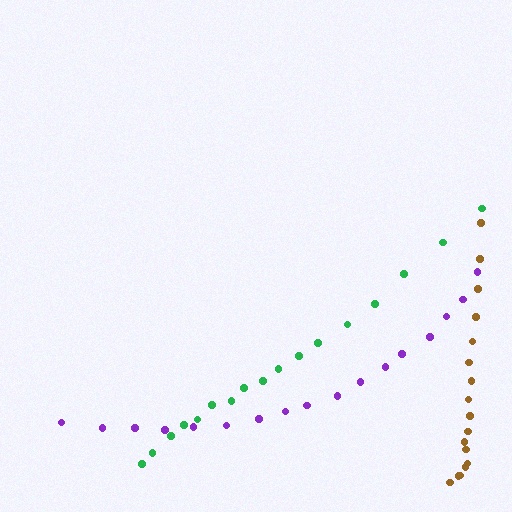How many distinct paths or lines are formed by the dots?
There are 3 distinct paths.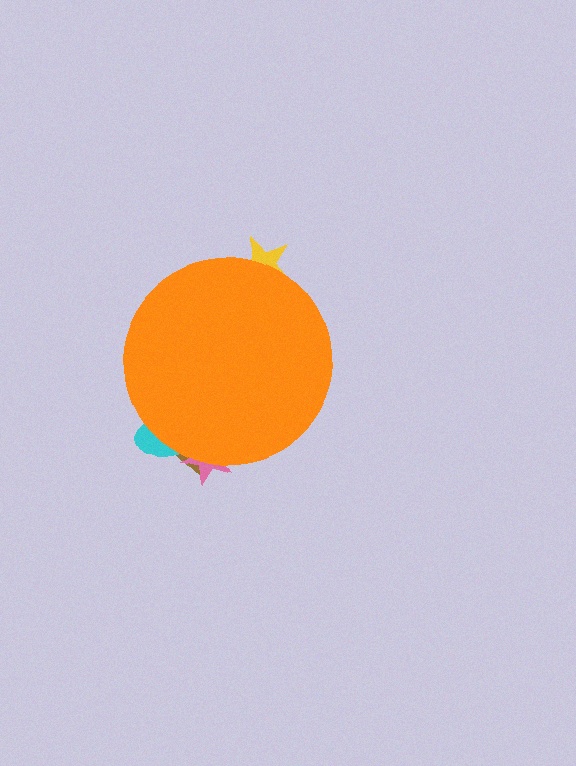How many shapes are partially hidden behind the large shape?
4 shapes are partially hidden.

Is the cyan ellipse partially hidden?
Yes, the cyan ellipse is partially hidden behind the orange circle.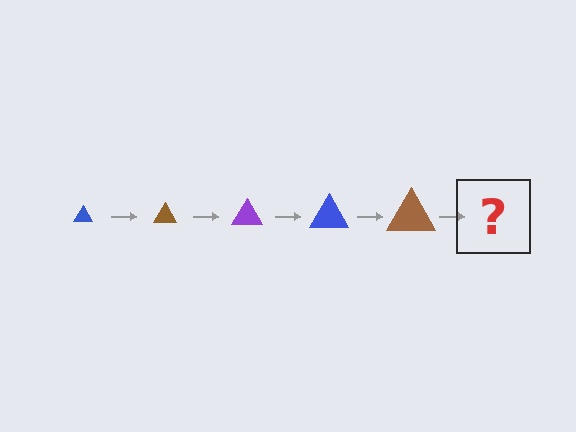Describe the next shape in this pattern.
It should be a purple triangle, larger than the previous one.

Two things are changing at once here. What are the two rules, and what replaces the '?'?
The two rules are that the triangle grows larger each step and the color cycles through blue, brown, and purple. The '?' should be a purple triangle, larger than the previous one.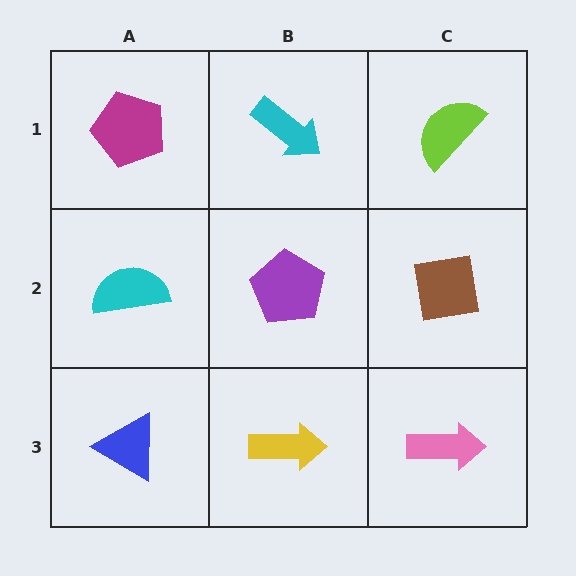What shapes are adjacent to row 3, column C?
A brown square (row 2, column C), a yellow arrow (row 3, column B).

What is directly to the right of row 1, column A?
A cyan arrow.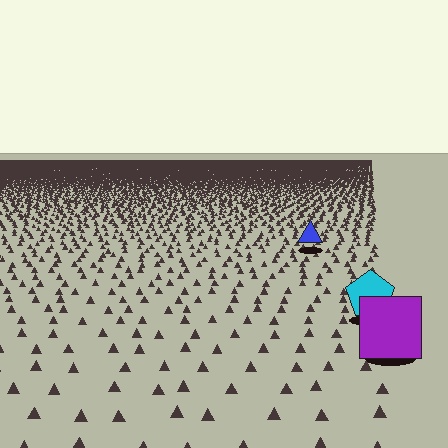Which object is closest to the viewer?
The purple square is closest. The texture marks near it are larger and more spread out.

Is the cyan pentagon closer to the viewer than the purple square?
No. The purple square is closer — you can tell from the texture gradient: the ground texture is coarser near it.